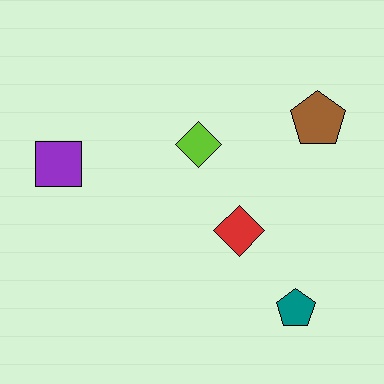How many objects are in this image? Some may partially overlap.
There are 5 objects.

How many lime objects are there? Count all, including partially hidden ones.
There is 1 lime object.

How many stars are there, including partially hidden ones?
There are no stars.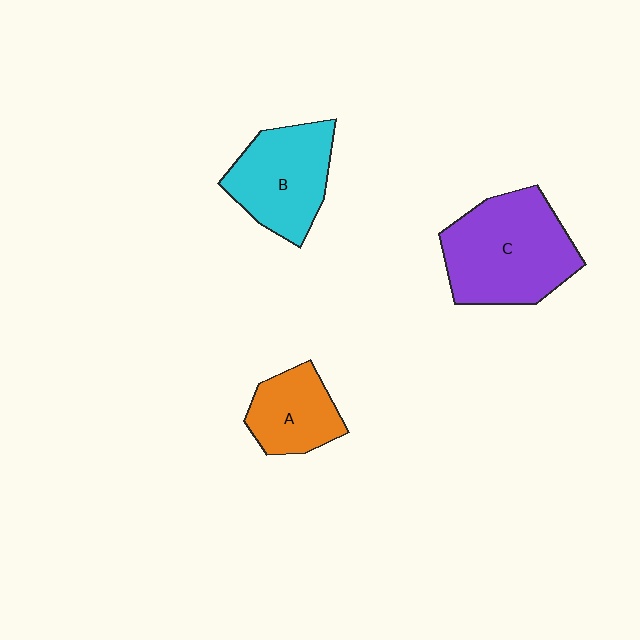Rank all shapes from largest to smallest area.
From largest to smallest: C (purple), B (cyan), A (orange).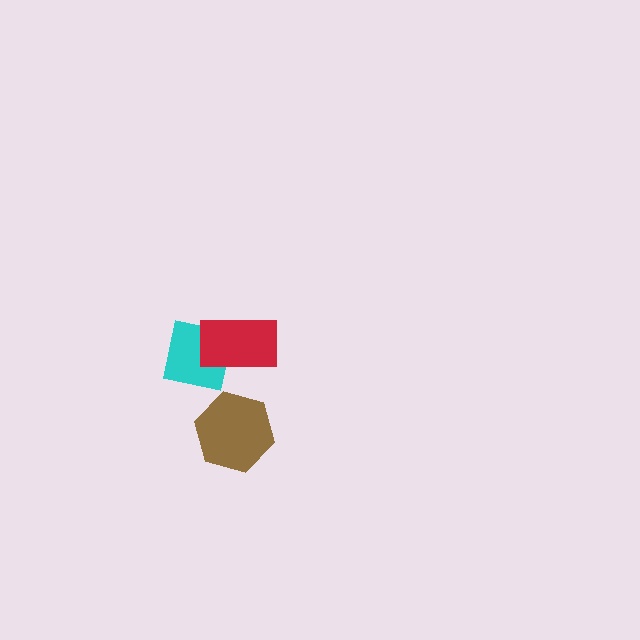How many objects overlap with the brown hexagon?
0 objects overlap with the brown hexagon.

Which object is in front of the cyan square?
The red rectangle is in front of the cyan square.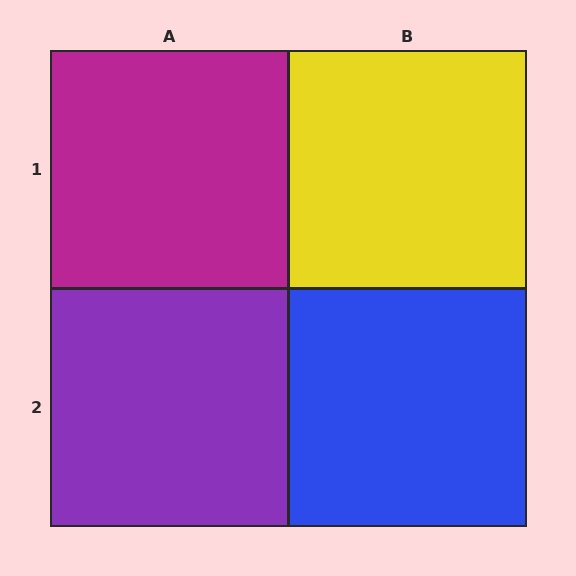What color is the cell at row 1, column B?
Yellow.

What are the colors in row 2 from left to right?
Purple, blue.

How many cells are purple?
1 cell is purple.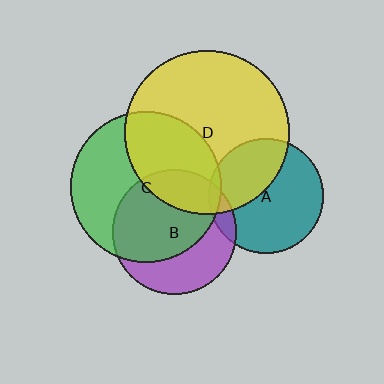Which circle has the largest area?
Circle D (yellow).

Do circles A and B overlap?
Yes.